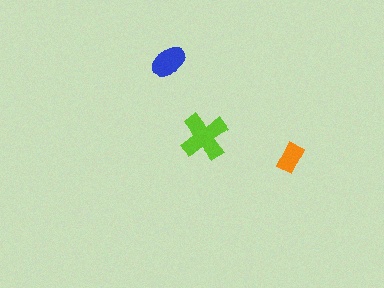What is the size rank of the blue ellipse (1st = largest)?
2nd.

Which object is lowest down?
The orange rectangle is bottommost.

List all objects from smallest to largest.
The orange rectangle, the blue ellipse, the lime cross.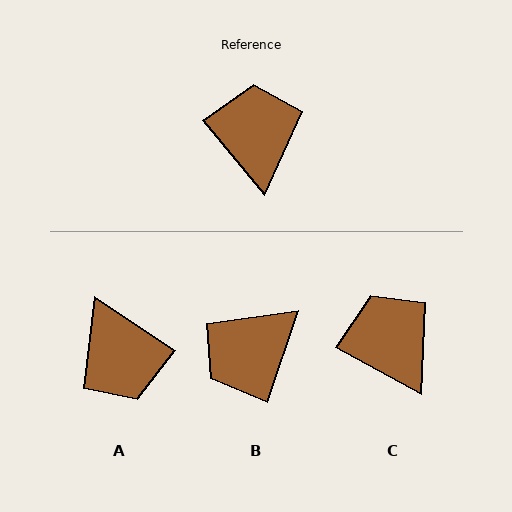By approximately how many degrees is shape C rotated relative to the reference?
Approximately 21 degrees counter-clockwise.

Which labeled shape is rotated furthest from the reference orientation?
A, about 163 degrees away.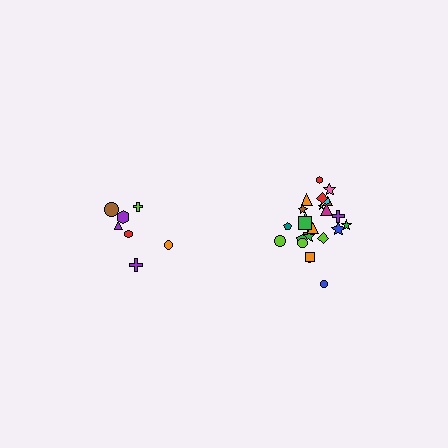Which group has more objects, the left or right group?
The right group.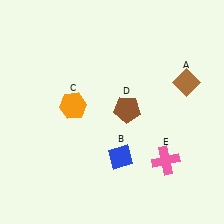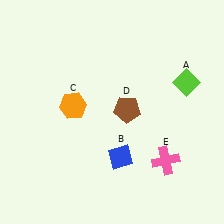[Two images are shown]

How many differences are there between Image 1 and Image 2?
There is 1 difference between the two images.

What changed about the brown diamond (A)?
In Image 1, A is brown. In Image 2, it changed to lime.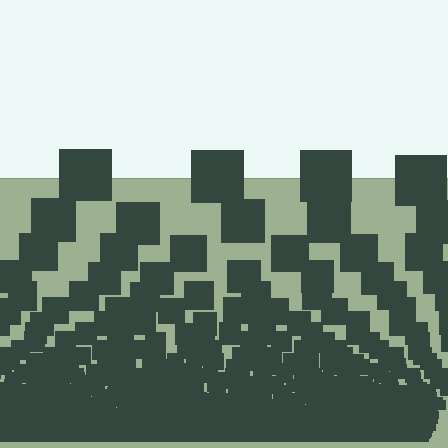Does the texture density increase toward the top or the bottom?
Density increases toward the bottom.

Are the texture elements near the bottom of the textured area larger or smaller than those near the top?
Smaller. The gradient is inverted — elements near the bottom are smaller and denser.